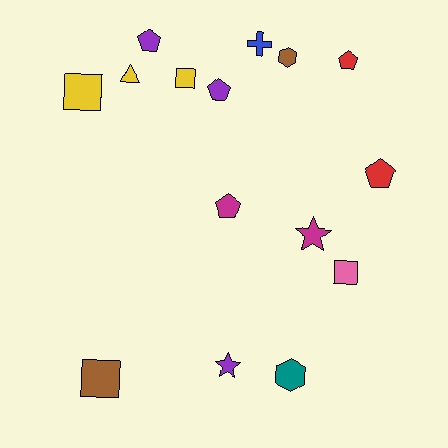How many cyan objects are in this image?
There are no cyan objects.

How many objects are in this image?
There are 15 objects.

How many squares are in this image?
There are 4 squares.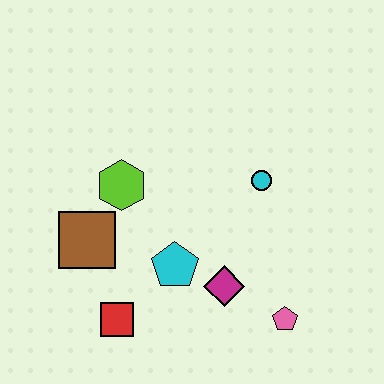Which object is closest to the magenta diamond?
The cyan pentagon is closest to the magenta diamond.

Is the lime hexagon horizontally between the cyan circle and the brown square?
Yes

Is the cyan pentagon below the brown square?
Yes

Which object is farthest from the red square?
The cyan circle is farthest from the red square.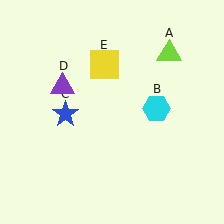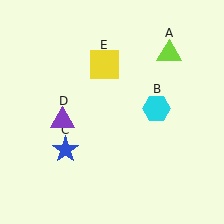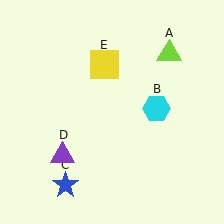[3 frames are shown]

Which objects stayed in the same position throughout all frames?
Lime triangle (object A) and cyan hexagon (object B) and yellow square (object E) remained stationary.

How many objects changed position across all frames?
2 objects changed position: blue star (object C), purple triangle (object D).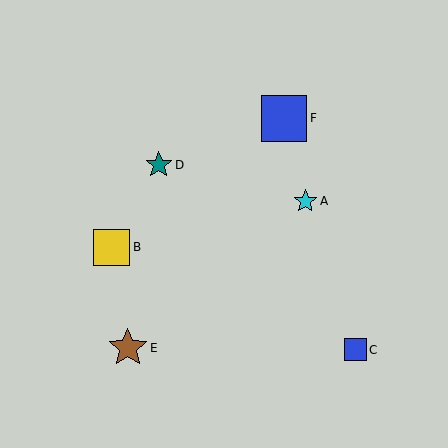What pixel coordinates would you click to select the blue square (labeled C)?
Click at (355, 350) to select the blue square C.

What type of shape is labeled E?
Shape E is a brown star.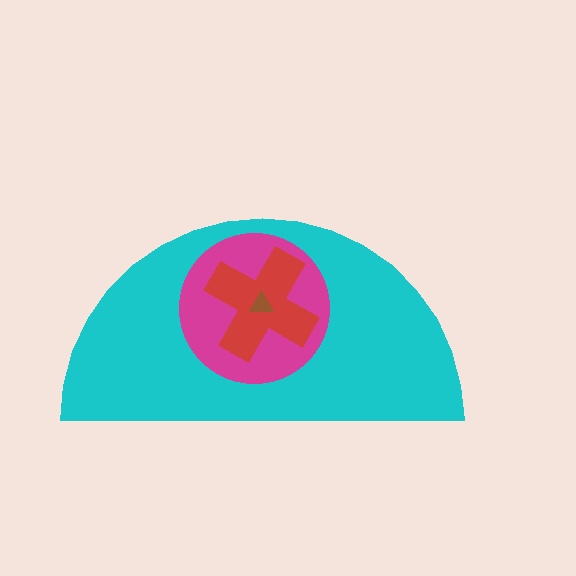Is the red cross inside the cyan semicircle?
Yes.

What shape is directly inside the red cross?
The brown triangle.